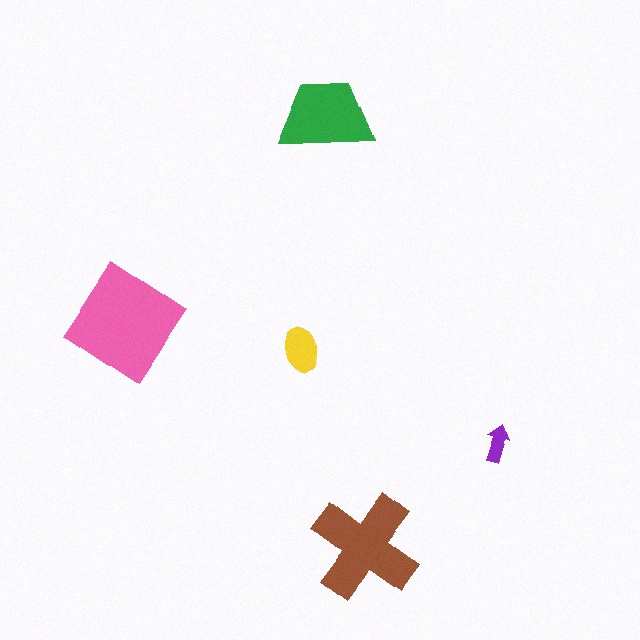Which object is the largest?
The pink diamond.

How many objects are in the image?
There are 5 objects in the image.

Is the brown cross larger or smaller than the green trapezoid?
Larger.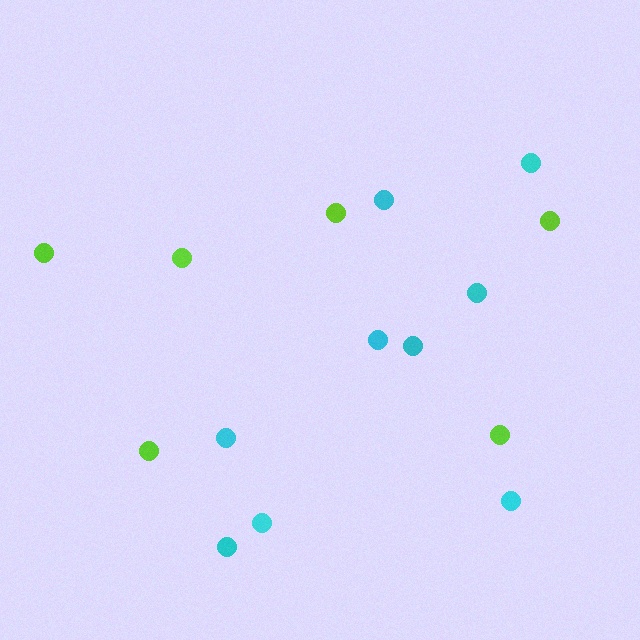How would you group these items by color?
There are 2 groups: one group of lime circles (6) and one group of cyan circles (9).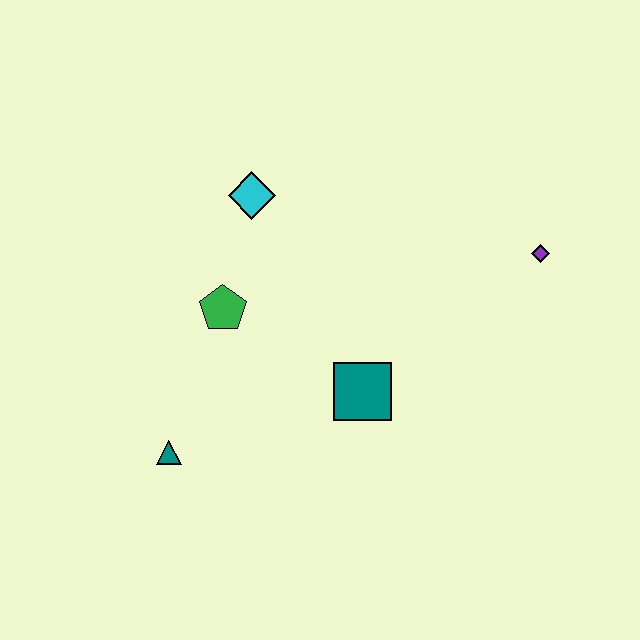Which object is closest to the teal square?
The green pentagon is closest to the teal square.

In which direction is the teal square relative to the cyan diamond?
The teal square is below the cyan diamond.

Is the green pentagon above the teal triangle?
Yes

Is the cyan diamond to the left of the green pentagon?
No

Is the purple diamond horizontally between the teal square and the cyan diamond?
No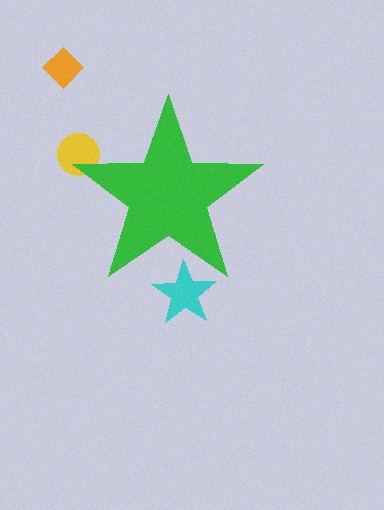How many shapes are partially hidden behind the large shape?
2 shapes are partially hidden.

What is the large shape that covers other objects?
A green star.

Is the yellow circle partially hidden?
Yes, the yellow circle is partially hidden behind the green star.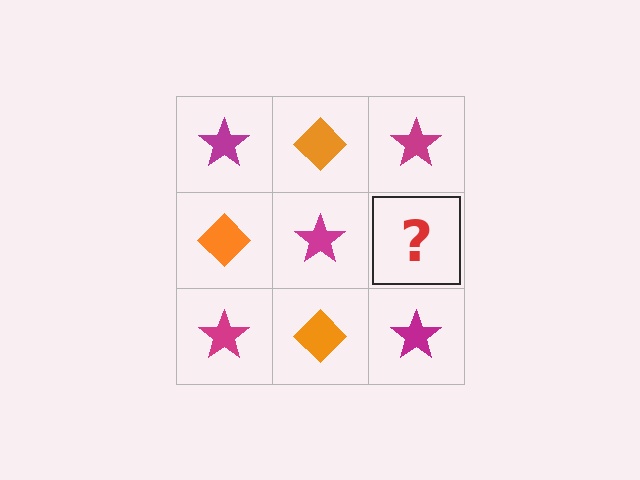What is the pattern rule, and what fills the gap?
The rule is that it alternates magenta star and orange diamond in a checkerboard pattern. The gap should be filled with an orange diamond.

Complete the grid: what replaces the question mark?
The question mark should be replaced with an orange diamond.